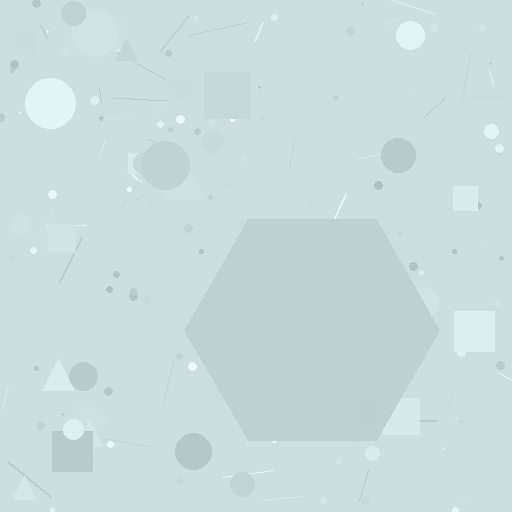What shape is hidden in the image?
A hexagon is hidden in the image.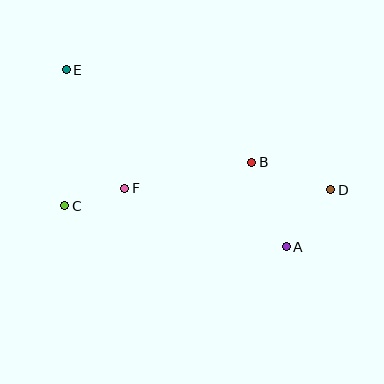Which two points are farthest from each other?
Points D and E are farthest from each other.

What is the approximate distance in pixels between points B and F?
The distance between B and F is approximately 130 pixels.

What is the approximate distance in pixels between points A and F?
The distance between A and F is approximately 172 pixels.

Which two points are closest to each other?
Points C and F are closest to each other.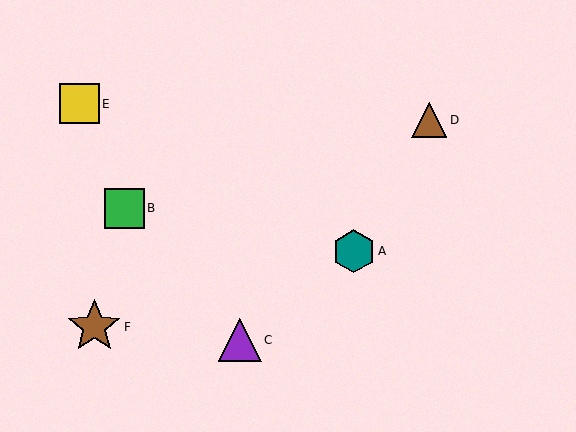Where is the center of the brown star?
The center of the brown star is at (94, 327).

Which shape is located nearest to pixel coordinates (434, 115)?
The brown triangle (labeled D) at (429, 120) is nearest to that location.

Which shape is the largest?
The brown star (labeled F) is the largest.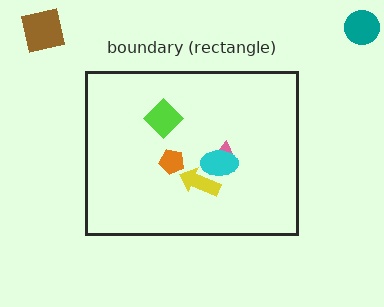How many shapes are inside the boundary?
5 inside, 2 outside.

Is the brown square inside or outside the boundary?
Outside.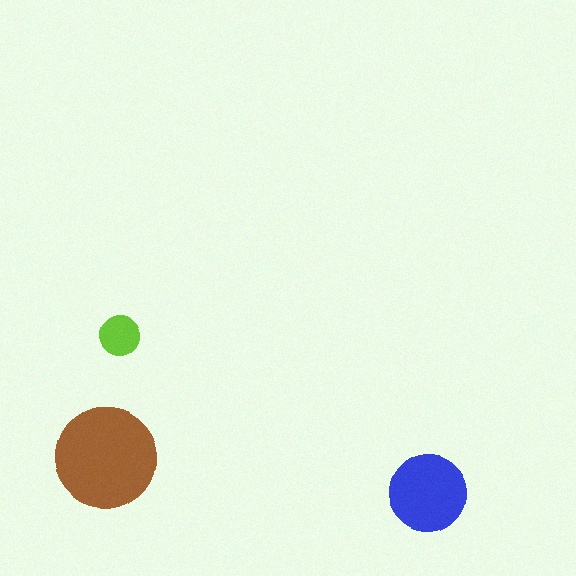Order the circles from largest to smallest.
the brown one, the blue one, the lime one.